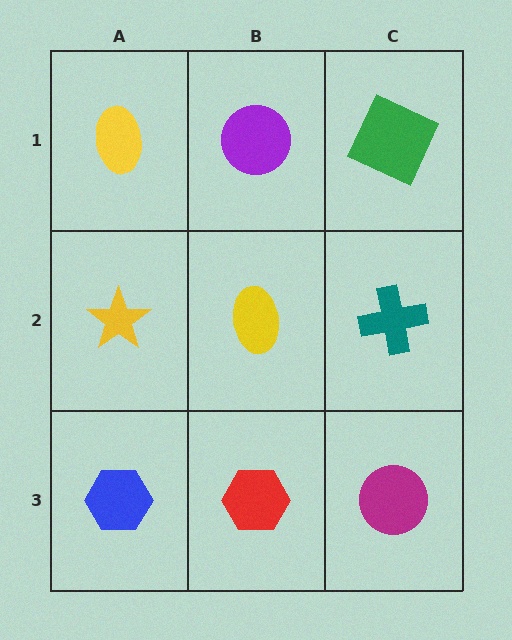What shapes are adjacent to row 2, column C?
A green square (row 1, column C), a magenta circle (row 3, column C), a yellow ellipse (row 2, column B).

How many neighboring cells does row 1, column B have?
3.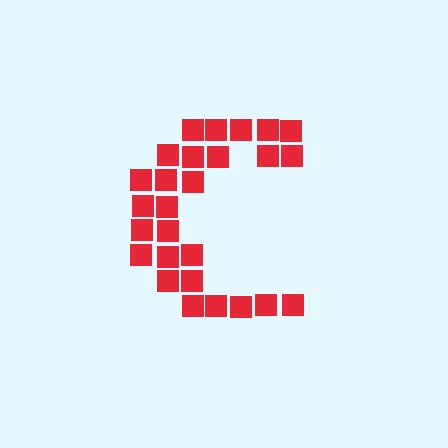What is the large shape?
The large shape is the letter C.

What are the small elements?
The small elements are squares.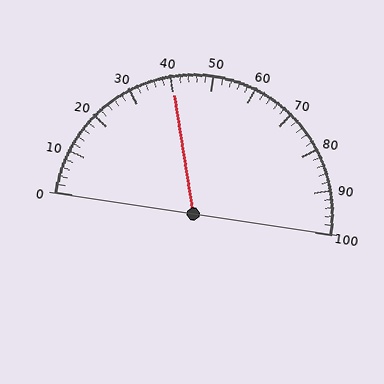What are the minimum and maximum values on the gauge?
The gauge ranges from 0 to 100.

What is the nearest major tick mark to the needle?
The nearest major tick mark is 40.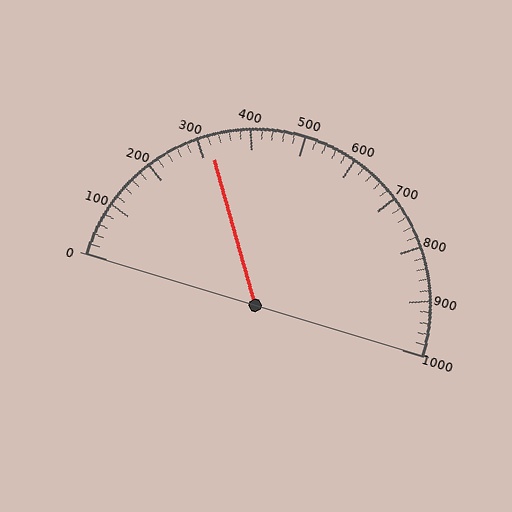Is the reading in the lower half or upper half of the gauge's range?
The reading is in the lower half of the range (0 to 1000).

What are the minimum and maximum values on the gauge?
The gauge ranges from 0 to 1000.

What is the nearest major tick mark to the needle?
The nearest major tick mark is 300.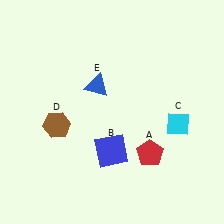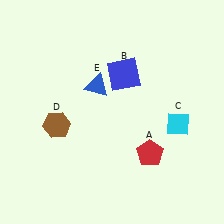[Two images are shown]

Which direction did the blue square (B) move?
The blue square (B) moved up.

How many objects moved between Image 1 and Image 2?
1 object moved between the two images.